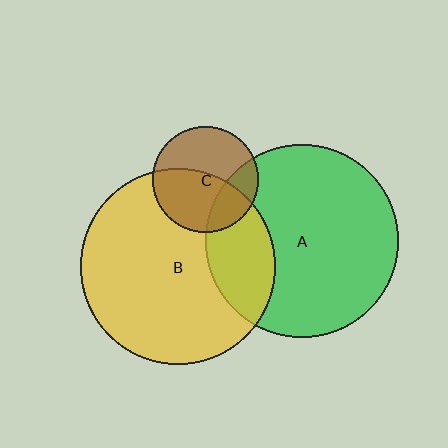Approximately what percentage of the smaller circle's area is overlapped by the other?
Approximately 25%.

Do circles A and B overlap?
Yes.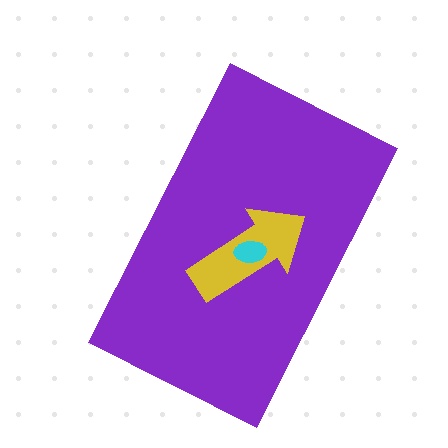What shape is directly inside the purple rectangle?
The yellow arrow.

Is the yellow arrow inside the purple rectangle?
Yes.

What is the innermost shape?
The cyan ellipse.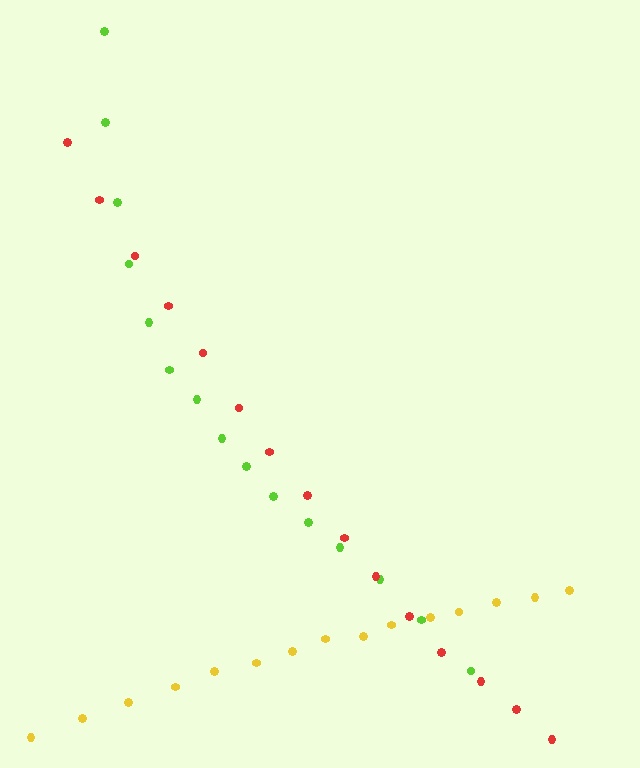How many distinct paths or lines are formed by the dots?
There are 3 distinct paths.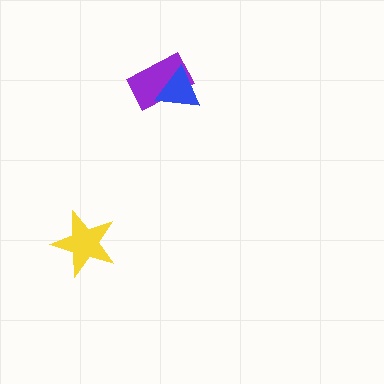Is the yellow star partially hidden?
No, no other shape covers it.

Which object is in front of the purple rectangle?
The blue triangle is in front of the purple rectangle.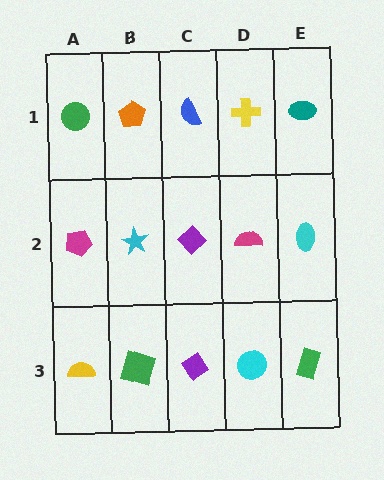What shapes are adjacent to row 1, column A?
A magenta pentagon (row 2, column A), an orange pentagon (row 1, column B).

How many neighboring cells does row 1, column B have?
3.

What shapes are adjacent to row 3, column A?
A magenta pentagon (row 2, column A), a green square (row 3, column B).